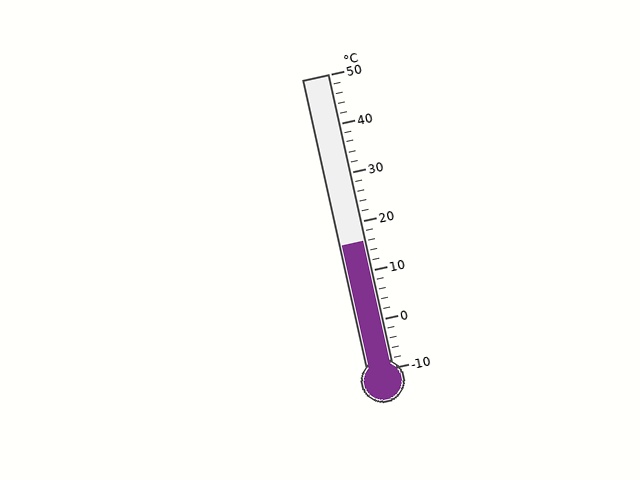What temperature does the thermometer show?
The thermometer shows approximately 16°C.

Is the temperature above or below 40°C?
The temperature is below 40°C.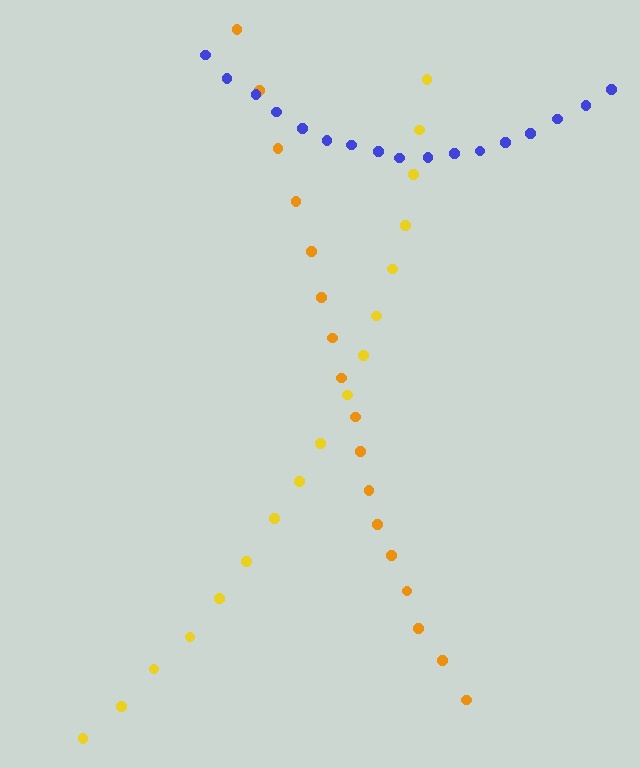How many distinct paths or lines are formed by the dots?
There are 3 distinct paths.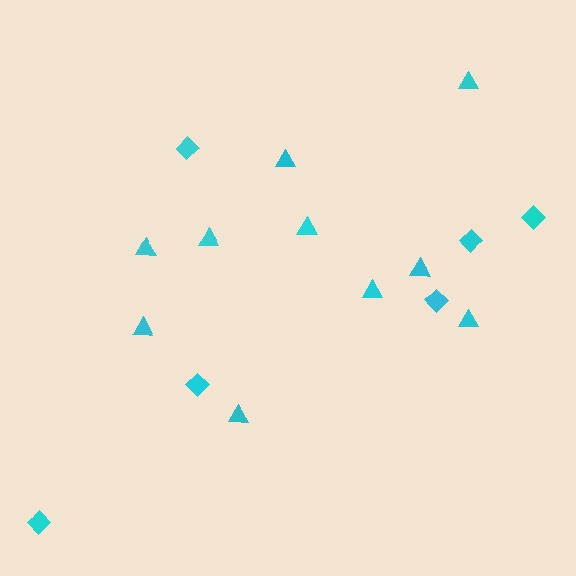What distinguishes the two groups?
There are 2 groups: one group of triangles (10) and one group of diamonds (6).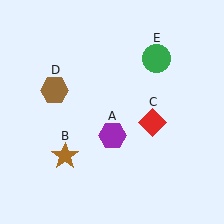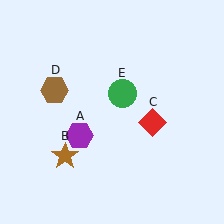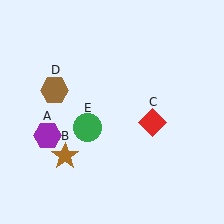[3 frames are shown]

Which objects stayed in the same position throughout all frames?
Brown star (object B) and red diamond (object C) and brown hexagon (object D) remained stationary.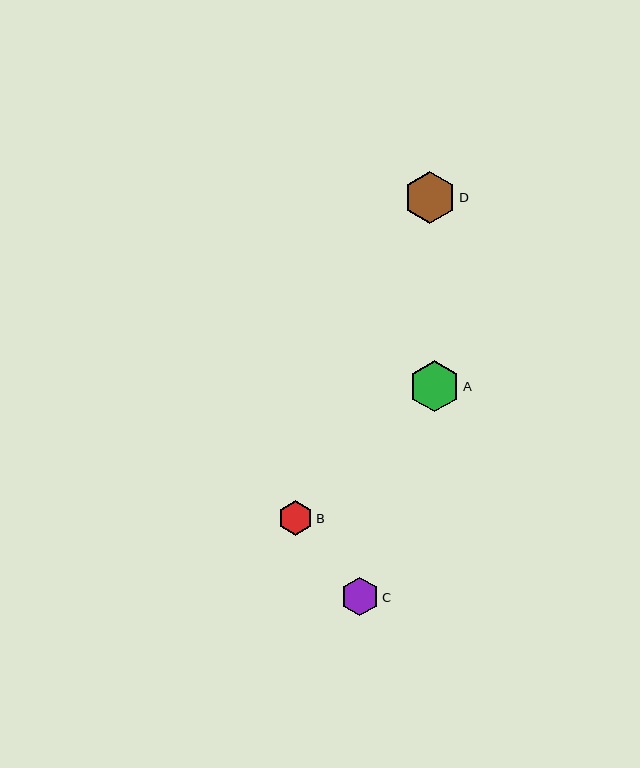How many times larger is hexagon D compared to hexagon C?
Hexagon D is approximately 1.3 times the size of hexagon C.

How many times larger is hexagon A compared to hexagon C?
Hexagon A is approximately 1.3 times the size of hexagon C.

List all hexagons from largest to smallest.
From largest to smallest: D, A, C, B.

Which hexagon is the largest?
Hexagon D is the largest with a size of approximately 52 pixels.